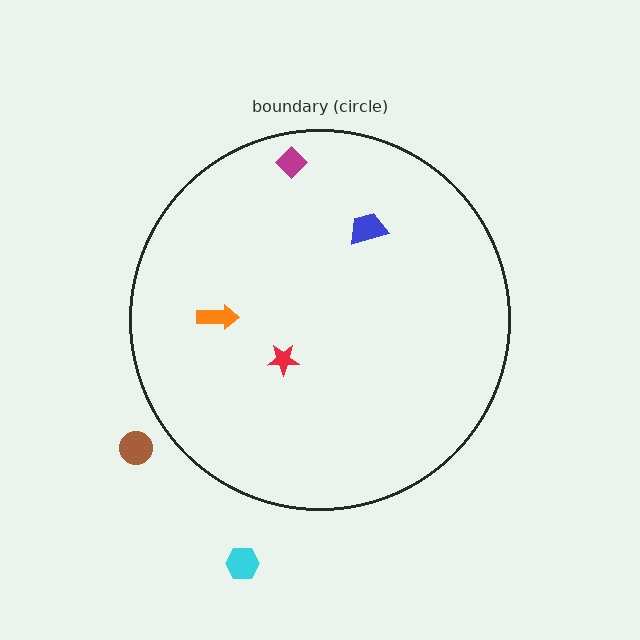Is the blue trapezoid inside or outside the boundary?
Inside.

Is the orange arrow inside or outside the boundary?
Inside.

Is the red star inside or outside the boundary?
Inside.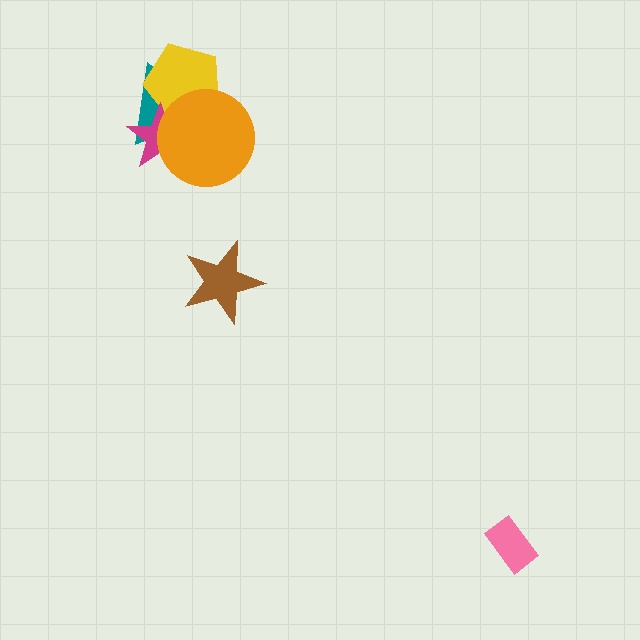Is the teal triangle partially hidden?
Yes, it is partially covered by another shape.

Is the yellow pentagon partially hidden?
Yes, it is partially covered by another shape.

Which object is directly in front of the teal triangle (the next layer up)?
The yellow pentagon is directly in front of the teal triangle.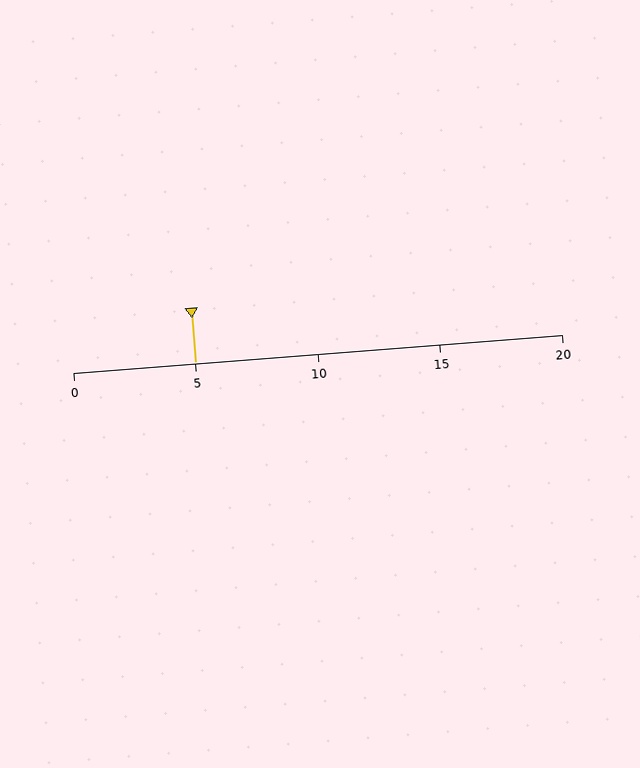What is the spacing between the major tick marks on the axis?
The major ticks are spaced 5 apart.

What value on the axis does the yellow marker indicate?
The marker indicates approximately 5.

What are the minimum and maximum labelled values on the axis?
The axis runs from 0 to 20.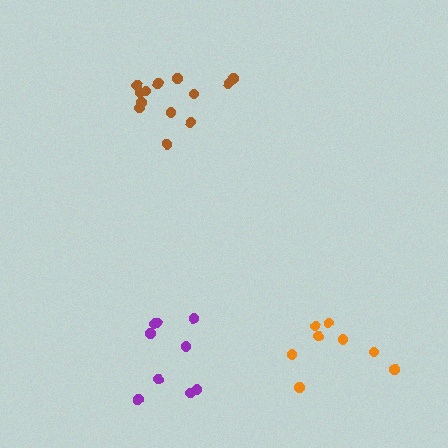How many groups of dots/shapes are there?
There are 3 groups.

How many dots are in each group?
Group 1: 9 dots, Group 2: 13 dots, Group 3: 8 dots (30 total).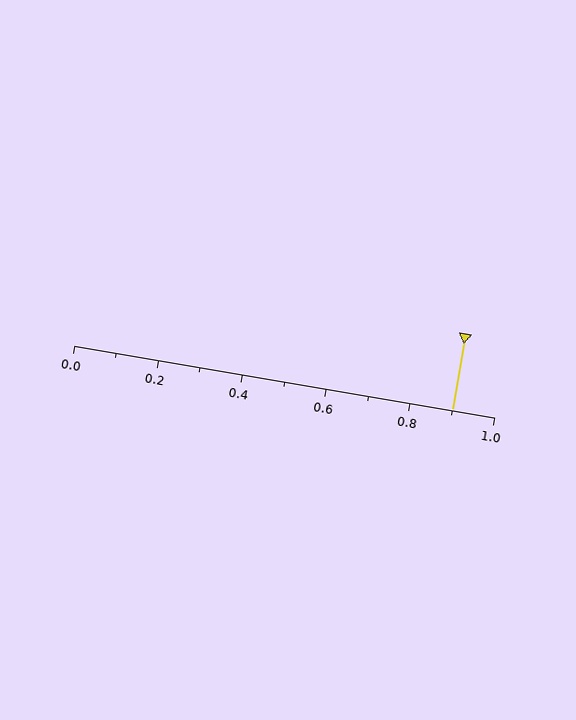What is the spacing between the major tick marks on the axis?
The major ticks are spaced 0.2 apart.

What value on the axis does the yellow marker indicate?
The marker indicates approximately 0.9.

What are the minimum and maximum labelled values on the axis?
The axis runs from 0.0 to 1.0.